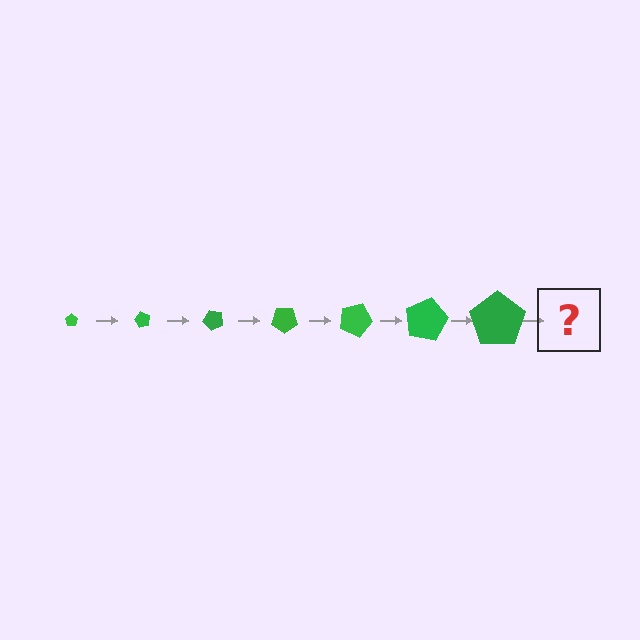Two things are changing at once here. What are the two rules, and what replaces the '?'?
The two rules are that the pentagon grows larger each step and it rotates 60 degrees each step. The '?' should be a pentagon, larger than the previous one and rotated 420 degrees from the start.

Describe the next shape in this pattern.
It should be a pentagon, larger than the previous one and rotated 420 degrees from the start.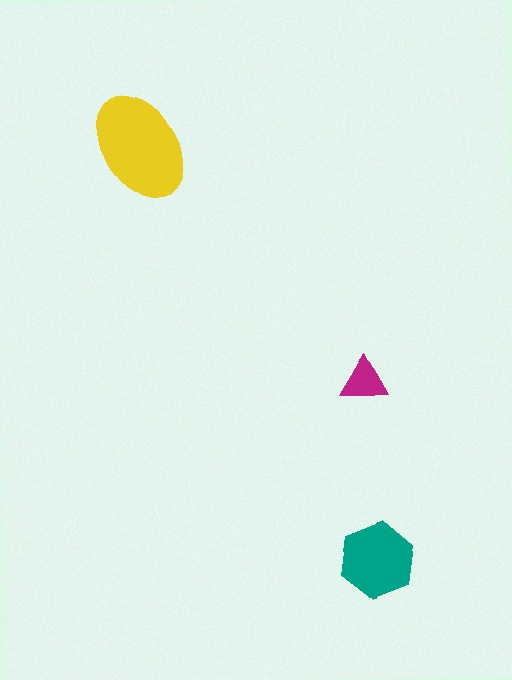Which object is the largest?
The yellow ellipse.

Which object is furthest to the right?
The teal hexagon is rightmost.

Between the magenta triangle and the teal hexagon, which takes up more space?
The teal hexagon.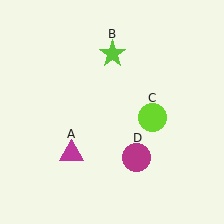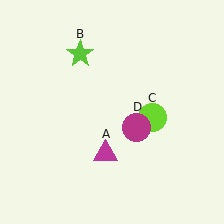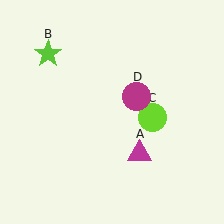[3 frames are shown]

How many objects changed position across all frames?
3 objects changed position: magenta triangle (object A), lime star (object B), magenta circle (object D).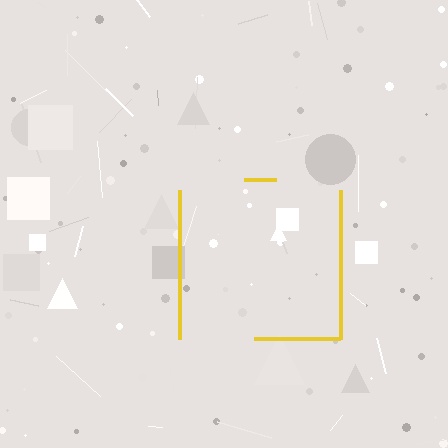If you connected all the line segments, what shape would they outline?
They would outline a square.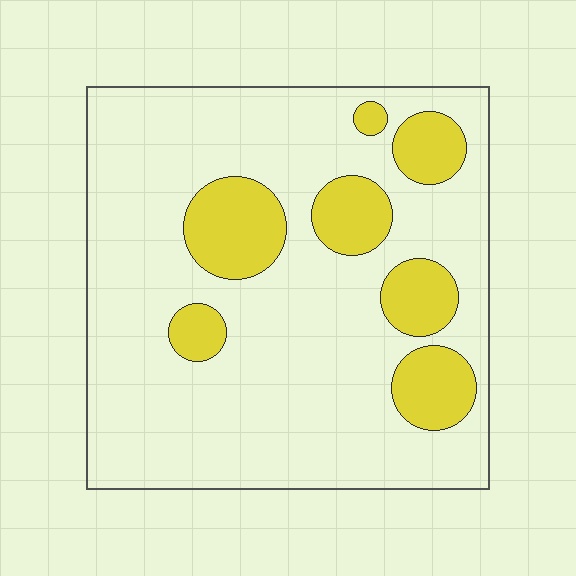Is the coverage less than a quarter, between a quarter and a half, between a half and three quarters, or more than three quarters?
Less than a quarter.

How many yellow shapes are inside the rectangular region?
7.